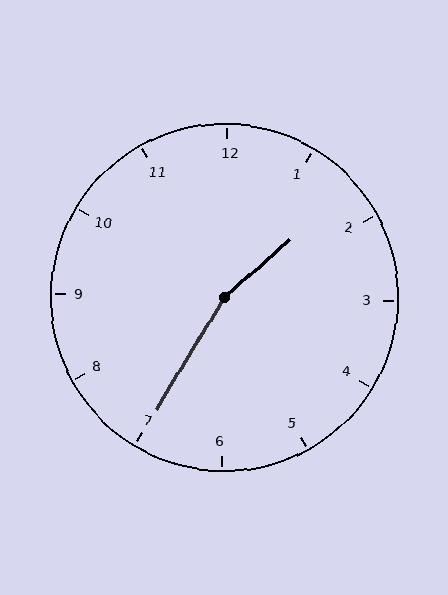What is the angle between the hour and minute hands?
Approximately 162 degrees.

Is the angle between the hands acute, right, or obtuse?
It is obtuse.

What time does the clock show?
1:35.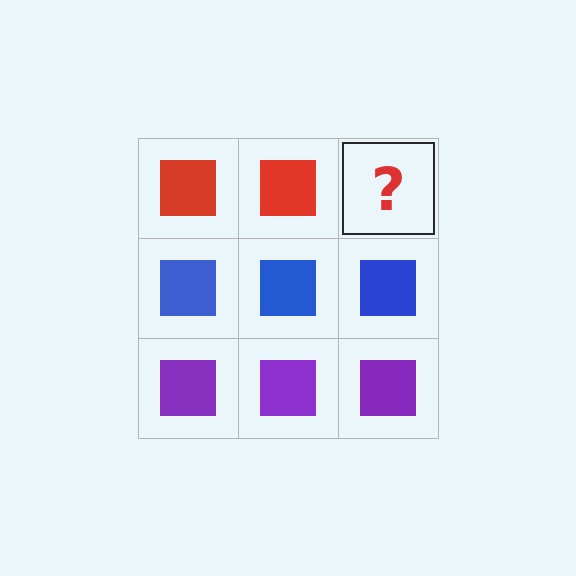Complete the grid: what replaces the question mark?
The question mark should be replaced with a red square.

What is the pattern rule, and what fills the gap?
The rule is that each row has a consistent color. The gap should be filled with a red square.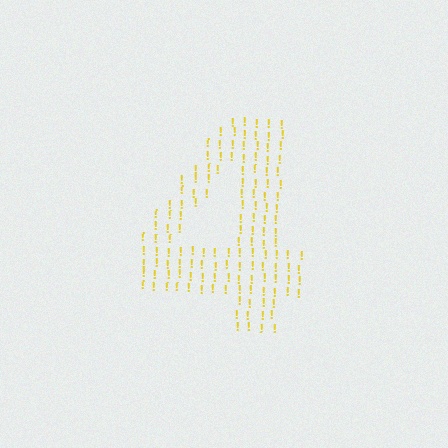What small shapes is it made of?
It is made of small exclamation marks.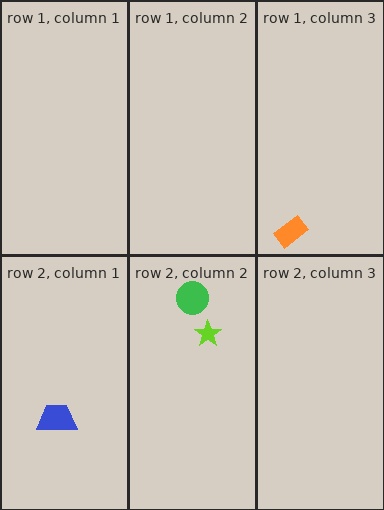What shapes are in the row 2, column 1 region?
The blue trapezoid.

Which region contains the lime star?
The row 2, column 2 region.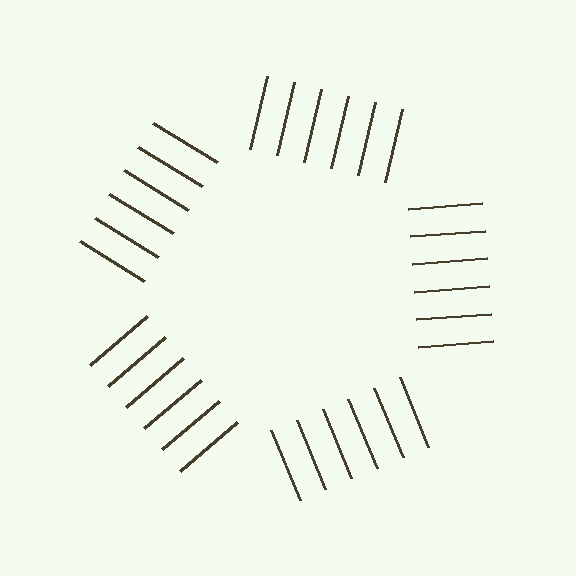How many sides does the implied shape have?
5 sides — the line-ends trace a pentagon.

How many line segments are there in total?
30 — 6 along each of the 5 edges.